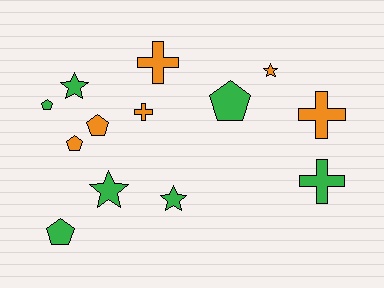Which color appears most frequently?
Green, with 7 objects.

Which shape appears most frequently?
Pentagon, with 5 objects.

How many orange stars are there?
There is 1 orange star.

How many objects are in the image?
There are 13 objects.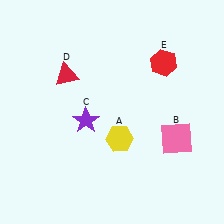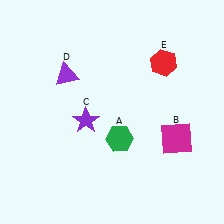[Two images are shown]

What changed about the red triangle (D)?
In Image 1, D is red. In Image 2, it changed to purple.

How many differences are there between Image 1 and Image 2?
There are 3 differences between the two images.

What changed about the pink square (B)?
In Image 1, B is pink. In Image 2, it changed to magenta.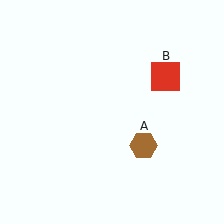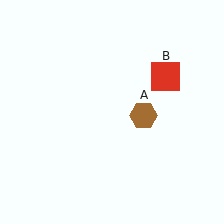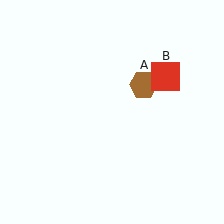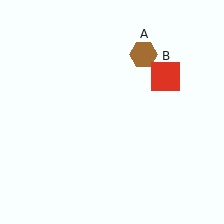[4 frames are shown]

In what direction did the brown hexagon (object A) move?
The brown hexagon (object A) moved up.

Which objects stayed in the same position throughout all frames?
Red square (object B) remained stationary.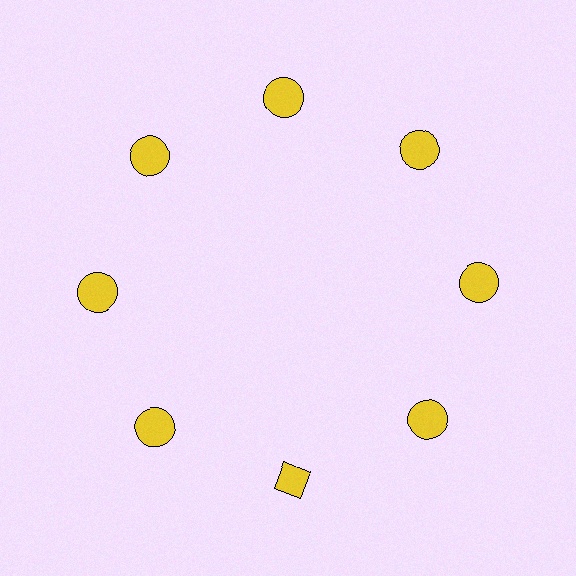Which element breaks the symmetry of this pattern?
The yellow diamond at roughly the 6 o'clock position breaks the symmetry. All other shapes are yellow circles.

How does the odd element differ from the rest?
It has a different shape: diamond instead of circle.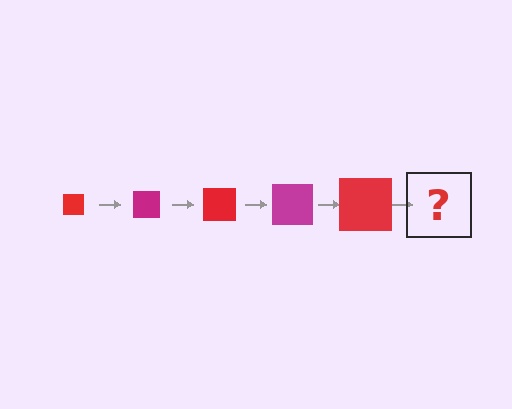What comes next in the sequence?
The next element should be a magenta square, larger than the previous one.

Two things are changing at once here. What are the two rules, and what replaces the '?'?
The two rules are that the square grows larger each step and the color cycles through red and magenta. The '?' should be a magenta square, larger than the previous one.